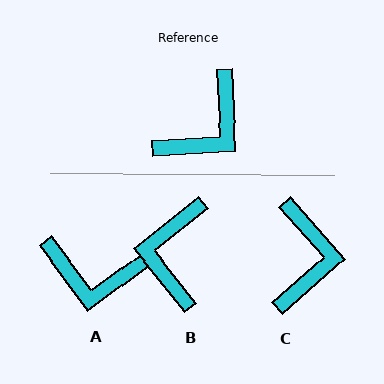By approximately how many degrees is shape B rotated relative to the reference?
Approximately 145 degrees clockwise.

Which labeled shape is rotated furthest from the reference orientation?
B, about 145 degrees away.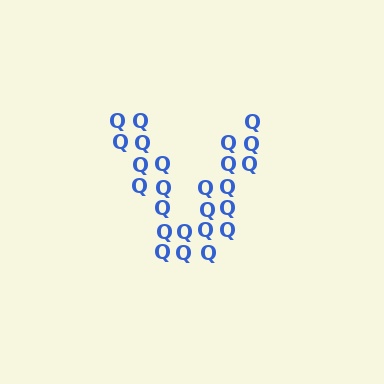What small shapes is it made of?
It is made of small letter Q's.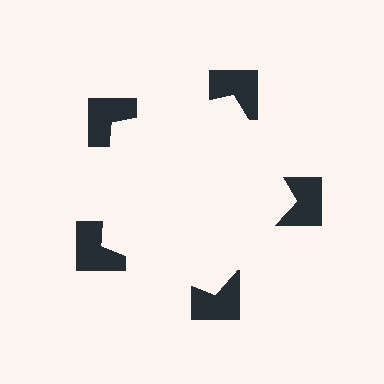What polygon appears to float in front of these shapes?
An illusory pentagon — its edges are inferred from the aligned wedge cuts in the notched squares, not physically drawn.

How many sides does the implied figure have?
5 sides.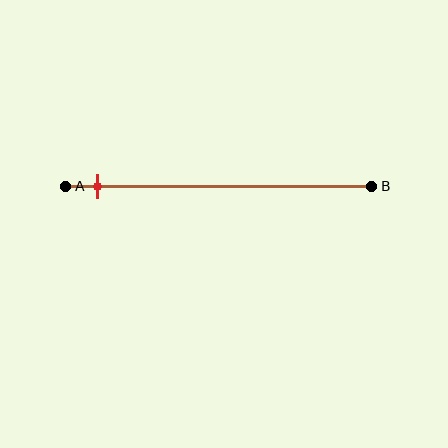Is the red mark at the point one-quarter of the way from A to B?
No, the mark is at about 10% from A, not at the 25% one-quarter point.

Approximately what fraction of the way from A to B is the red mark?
The red mark is approximately 10% of the way from A to B.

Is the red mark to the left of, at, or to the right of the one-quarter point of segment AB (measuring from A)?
The red mark is to the left of the one-quarter point of segment AB.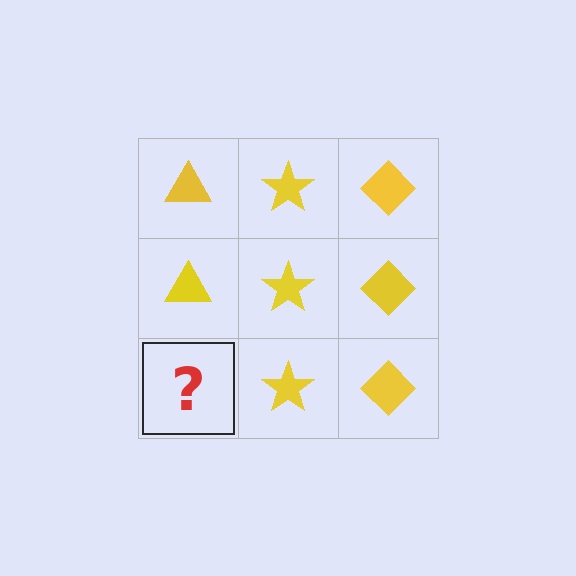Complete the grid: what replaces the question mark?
The question mark should be replaced with a yellow triangle.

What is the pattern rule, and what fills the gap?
The rule is that each column has a consistent shape. The gap should be filled with a yellow triangle.